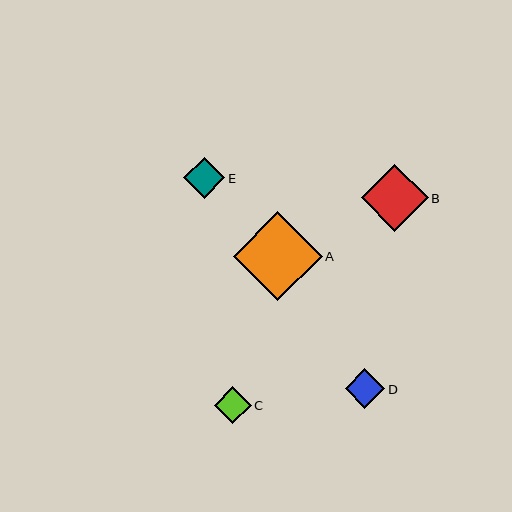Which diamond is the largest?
Diamond A is the largest with a size of approximately 88 pixels.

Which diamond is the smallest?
Diamond C is the smallest with a size of approximately 37 pixels.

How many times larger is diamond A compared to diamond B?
Diamond A is approximately 1.3 times the size of diamond B.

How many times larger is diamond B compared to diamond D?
Diamond B is approximately 1.7 times the size of diamond D.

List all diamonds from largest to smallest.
From largest to smallest: A, B, E, D, C.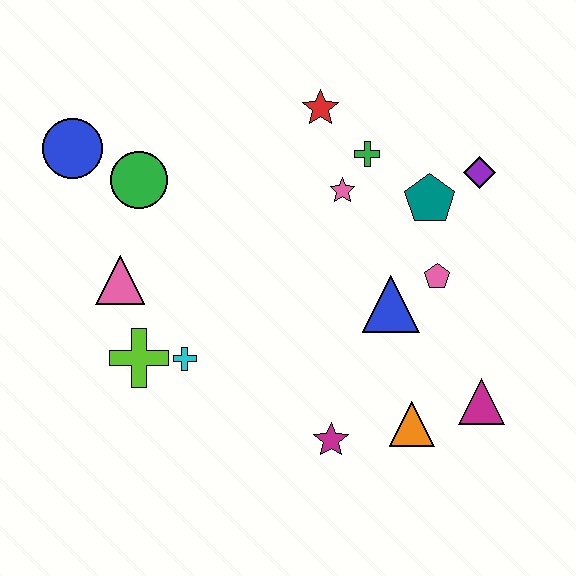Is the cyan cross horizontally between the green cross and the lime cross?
Yes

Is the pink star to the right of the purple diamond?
No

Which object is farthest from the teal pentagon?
The blue circle is farthest from the teal pentagon.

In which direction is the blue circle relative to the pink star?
The blue circle is to the left of the pink star.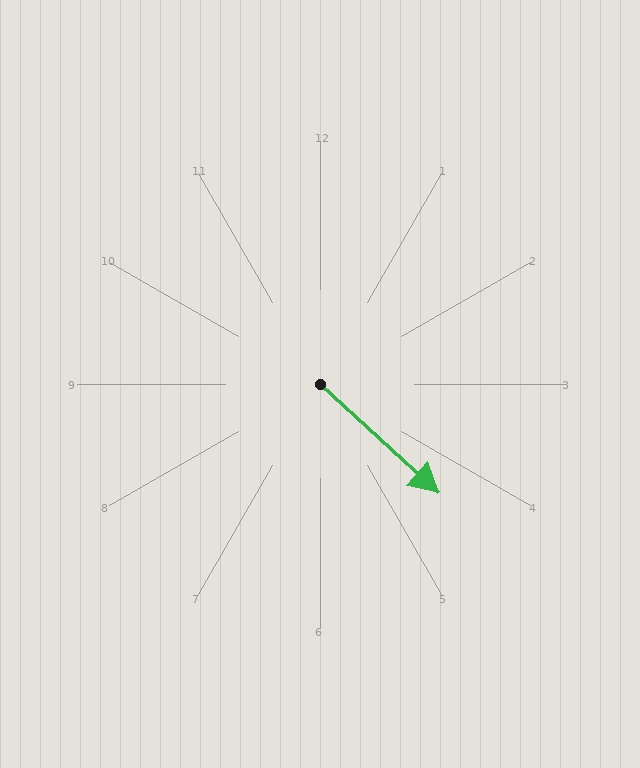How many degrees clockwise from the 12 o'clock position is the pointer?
Approximately 133 degrees.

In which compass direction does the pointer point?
Southeast.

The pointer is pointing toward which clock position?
Roughly 4 o'clock.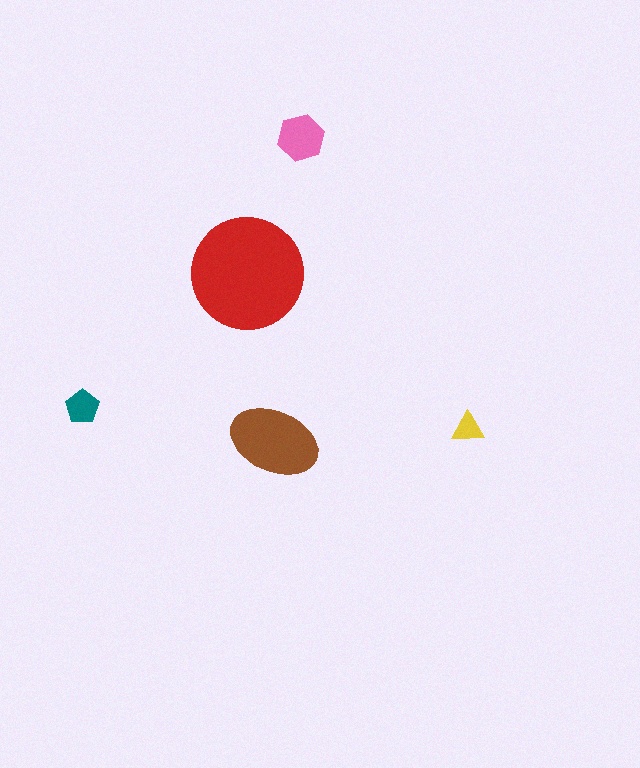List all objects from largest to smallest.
The red circle, the brown ellipse, the pink hexagon, the teal pentagon, the yellow triangle.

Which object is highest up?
The pink hexagon is topmost.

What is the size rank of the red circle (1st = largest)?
1st.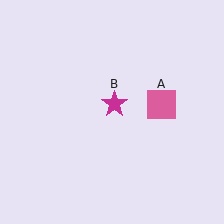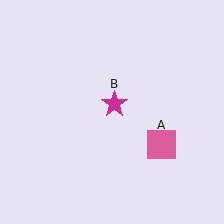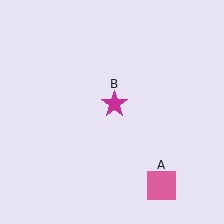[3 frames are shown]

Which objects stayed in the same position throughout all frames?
Magenta star (object B) remained stationary.